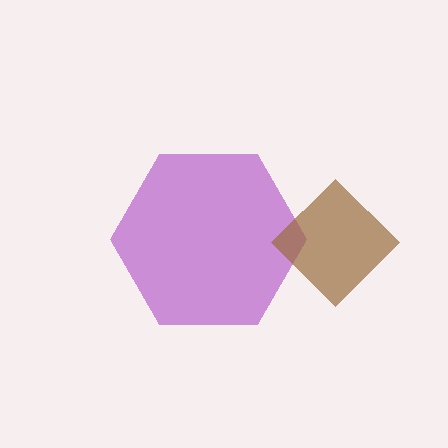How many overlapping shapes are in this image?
There are 2 overlapping shapes in the image.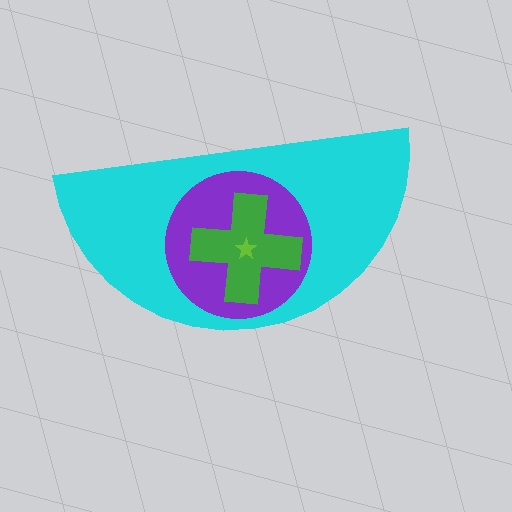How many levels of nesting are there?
4.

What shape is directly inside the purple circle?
The green cross.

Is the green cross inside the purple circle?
Yes.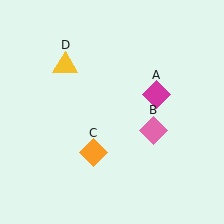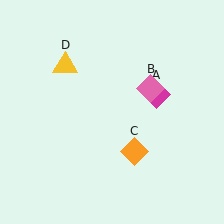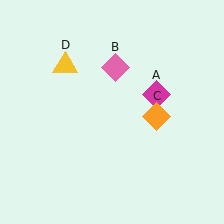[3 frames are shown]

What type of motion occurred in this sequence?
The pink diamond (object B), orange diamond (object C) rotated counterclockwise around the center of the scene.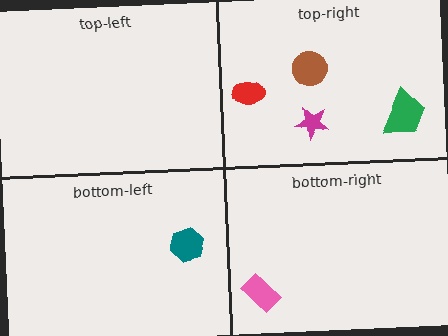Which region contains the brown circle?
The top-right region.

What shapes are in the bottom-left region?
The teal hexagon.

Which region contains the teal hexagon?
The bottom-left region.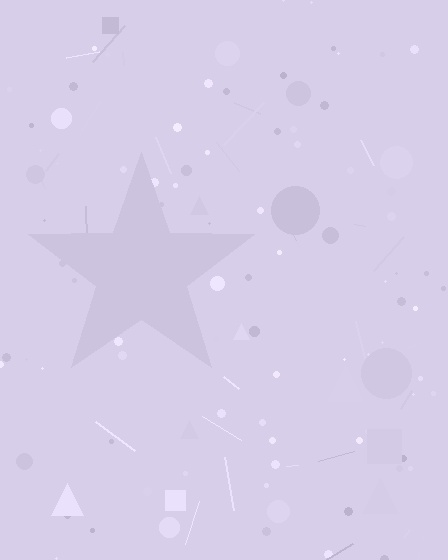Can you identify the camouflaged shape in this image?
The camouflaged shape is a star.